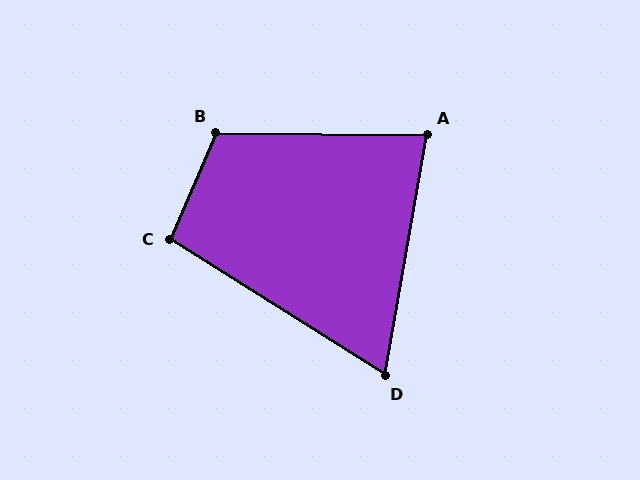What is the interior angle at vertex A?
Approximately 81 degrees (acute).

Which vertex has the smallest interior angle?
D, at approximately 68 degrees.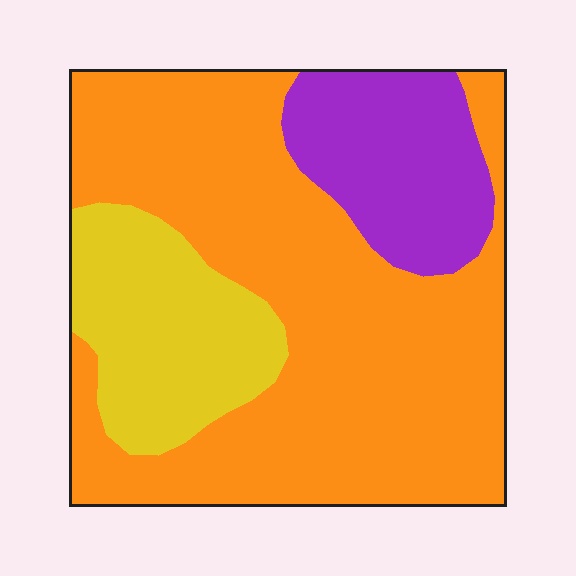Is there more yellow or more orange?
Orange.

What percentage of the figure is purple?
Purple takes up less than a quarter of the figure.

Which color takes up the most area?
Orange, at roughly 65%.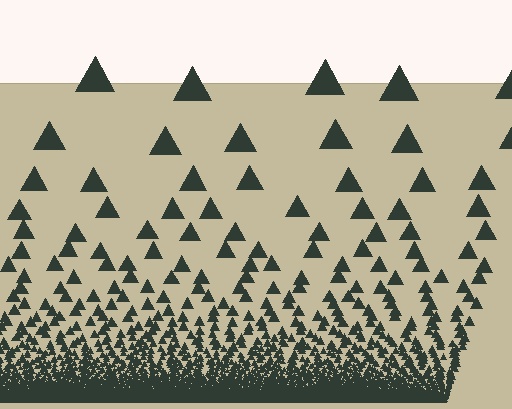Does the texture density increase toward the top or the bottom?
Density increases toward the bottom.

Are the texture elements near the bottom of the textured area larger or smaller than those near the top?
Smaller. The gradient is inverted — elements near the bottom are smaller and denser.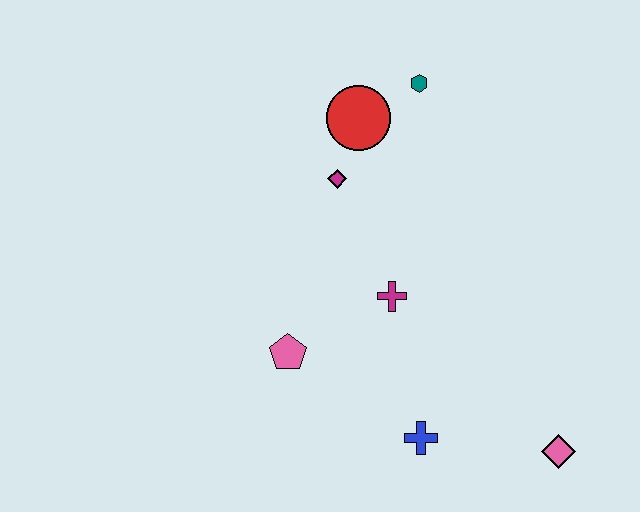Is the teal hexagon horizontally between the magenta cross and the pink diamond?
Yes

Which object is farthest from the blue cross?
The teal hexagon is farthest from the blue cross.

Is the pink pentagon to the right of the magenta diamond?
No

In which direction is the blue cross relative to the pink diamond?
The blue cross is to the left of the pink diamond.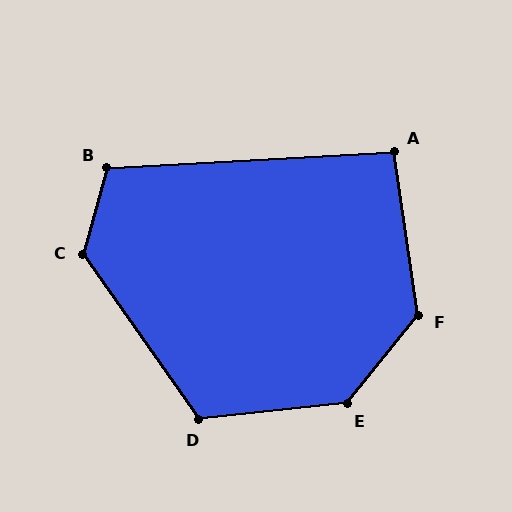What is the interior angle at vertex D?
Approximately 119 degrees (obtuse).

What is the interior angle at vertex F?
Approximately 133 degrees (obtuse).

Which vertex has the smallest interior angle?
A, at approximately 95 degrees.